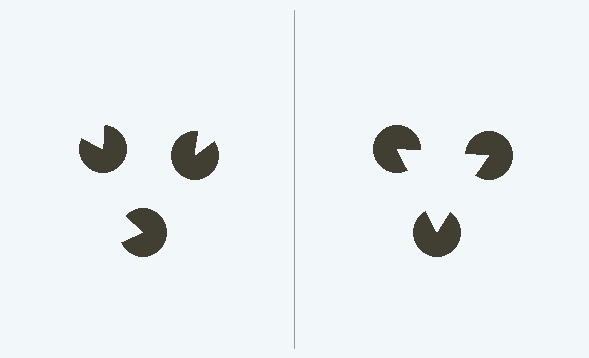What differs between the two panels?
The pac-man discs are positioned identically on both sides; only the wedge orientations differ. On the right they align to a triangle; on the left they are misaligned.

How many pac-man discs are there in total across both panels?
6 — 3 on each side.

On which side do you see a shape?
An illusory triangle appears on the right side. On the left side the wedge cuts are rotated, so no coherent shape forms.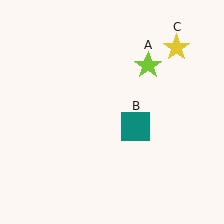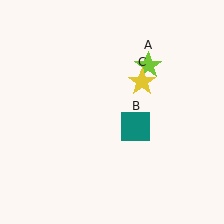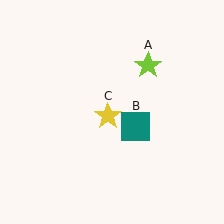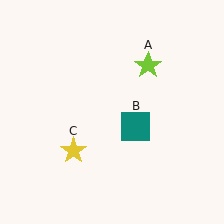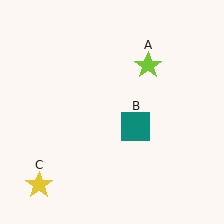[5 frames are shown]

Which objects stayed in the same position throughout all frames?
Lime star (object A) and teal square (object B) remained stationary.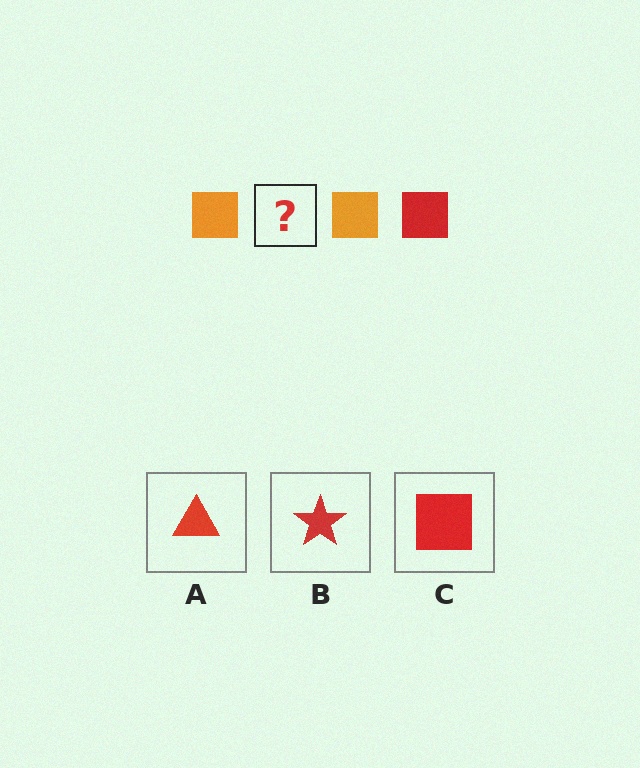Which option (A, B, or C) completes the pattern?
C.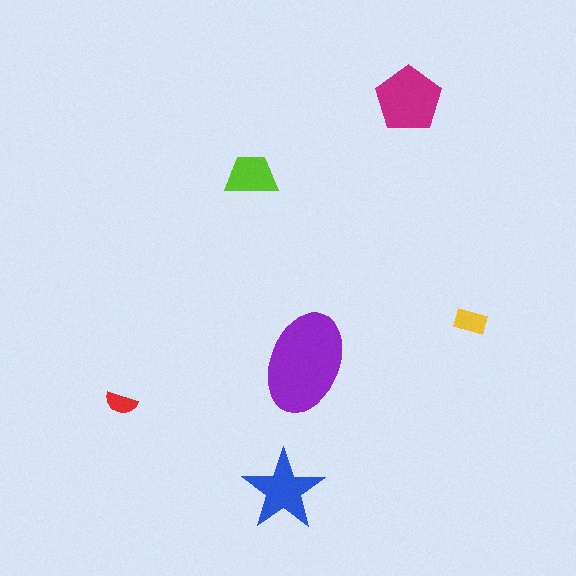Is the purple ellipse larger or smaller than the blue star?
Larger.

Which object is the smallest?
The red semicircle.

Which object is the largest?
The purple ellipse.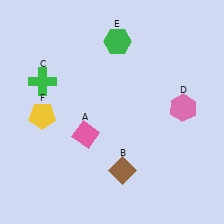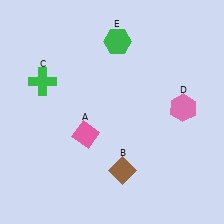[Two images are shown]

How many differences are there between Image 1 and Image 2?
There is 1 difference between the two images.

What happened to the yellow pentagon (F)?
The yellow pentagon (F) was removed in Image 2. It was in the bottom-left area of Image 1.